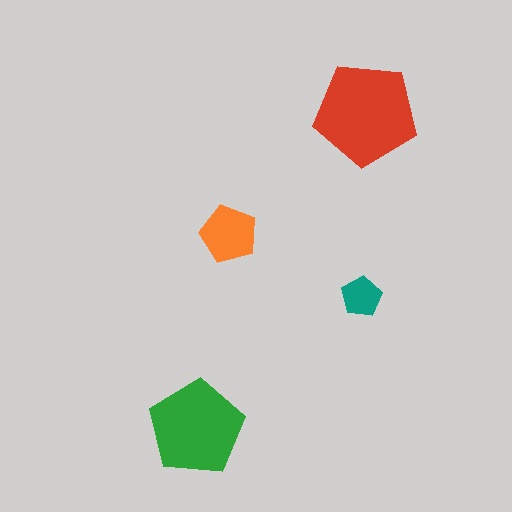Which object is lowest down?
The green pentagon is bottommost.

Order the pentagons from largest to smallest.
the red one, the green one, the orange one, the teal one.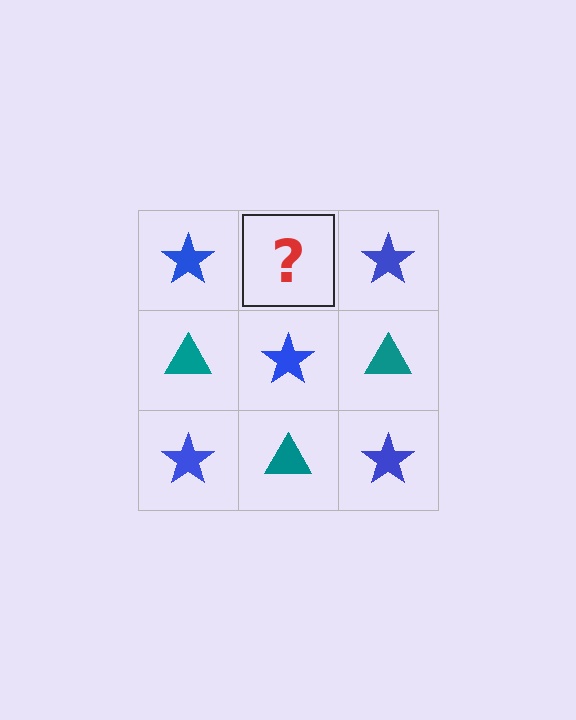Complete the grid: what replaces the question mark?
The question mark should be replaced with a teal triangle.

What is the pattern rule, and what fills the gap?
The rule is that it alternates blue star and teal triangle in a checkerboard pattern. The gap should be filled with a teal triangle.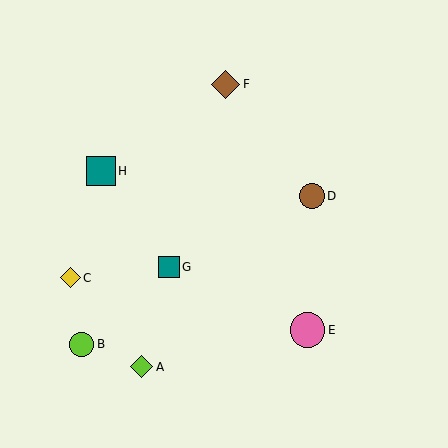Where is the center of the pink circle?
The center of the pink circle is at (308, 330).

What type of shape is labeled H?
Shape H is a teal square.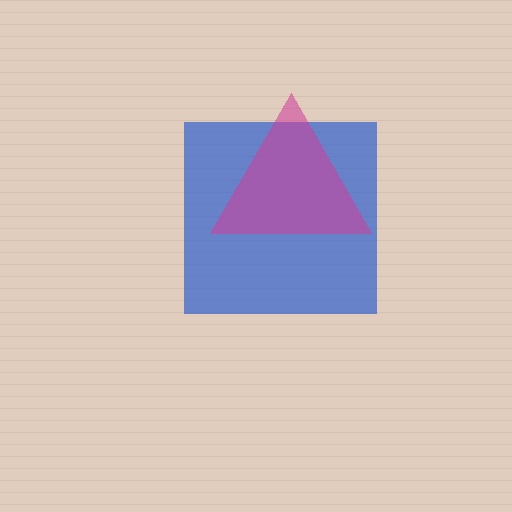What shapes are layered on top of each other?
The layered shapes are: a blue square, a magenta triangle.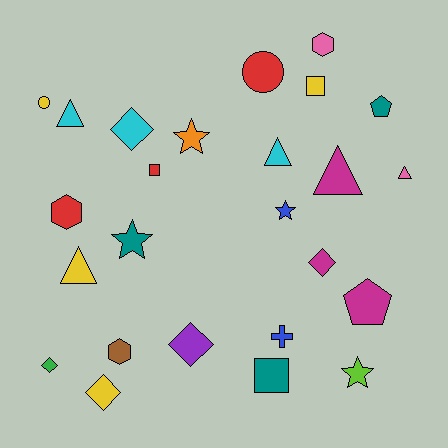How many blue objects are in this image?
There are 2 blue objects.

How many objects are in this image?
There are 25 objects.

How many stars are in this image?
There are 4 stars.